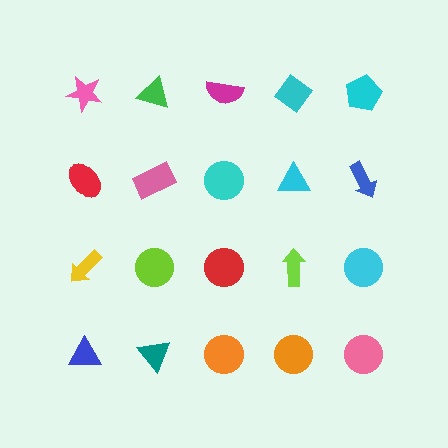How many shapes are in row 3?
5 shapes.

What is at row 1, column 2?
A green triangle.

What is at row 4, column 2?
A teal triangle.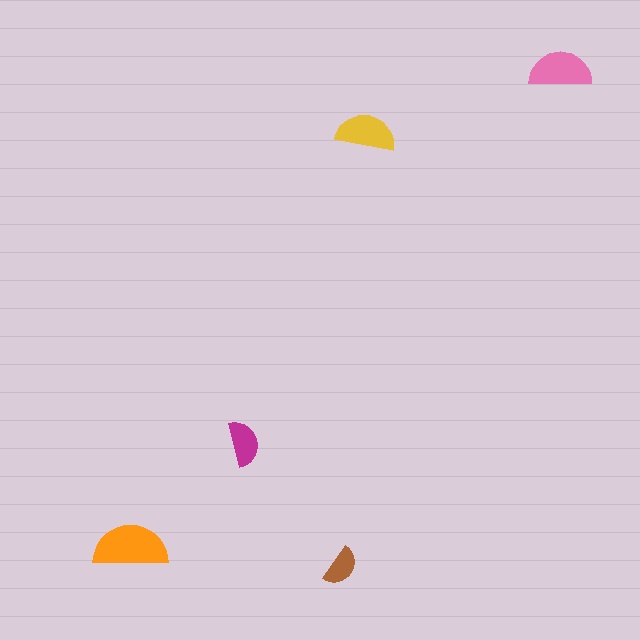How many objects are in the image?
There are 5 objects in the image.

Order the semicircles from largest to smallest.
the orange one, the pink one, the yellow one, the magenta one, the brown one.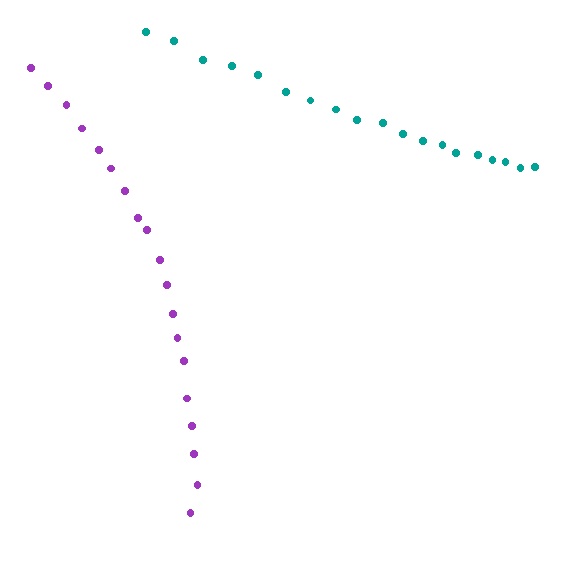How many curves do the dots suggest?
There are 2 distinct paths.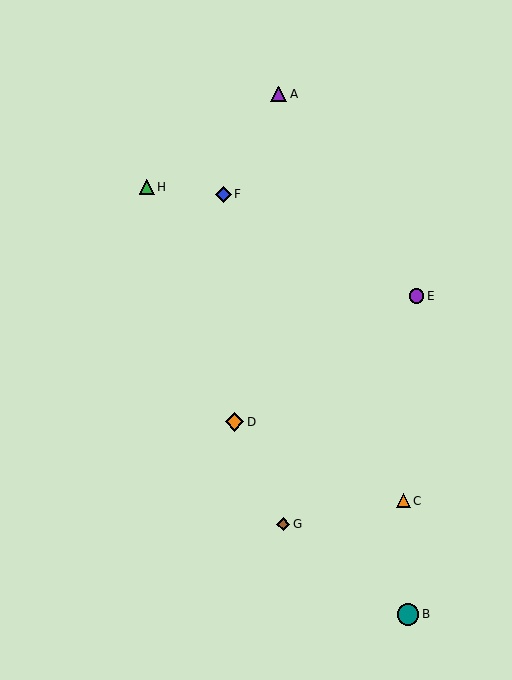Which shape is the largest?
The teal circle (labeled B) is the largest.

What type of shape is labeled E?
Shape E is a purple circle.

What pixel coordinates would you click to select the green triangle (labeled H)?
Click at (147, 187) to select the green triangle H.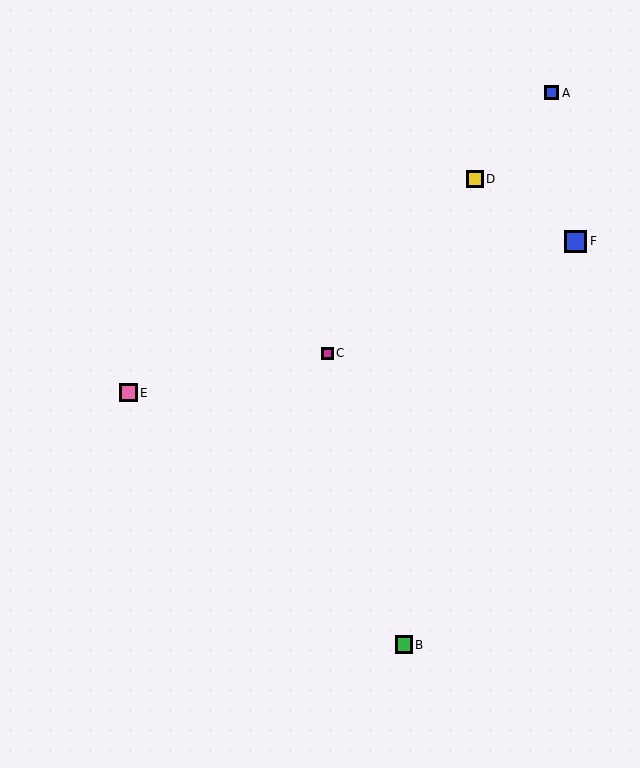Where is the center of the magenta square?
The center of the magenta square is at (327, 353).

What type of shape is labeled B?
Shape B is a green square.